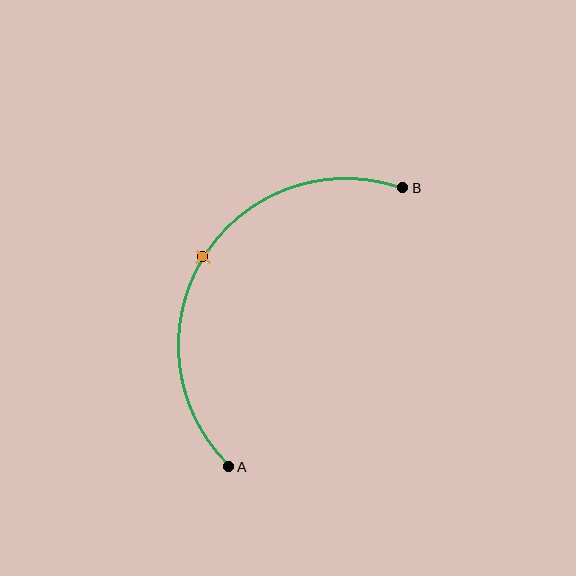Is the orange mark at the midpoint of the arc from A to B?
Yes. The orange mark lies on the arc at equal arc-length from both A and B — it is the arc midpoint.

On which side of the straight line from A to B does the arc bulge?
The arc bulges to the left of the straight line connecting A and B.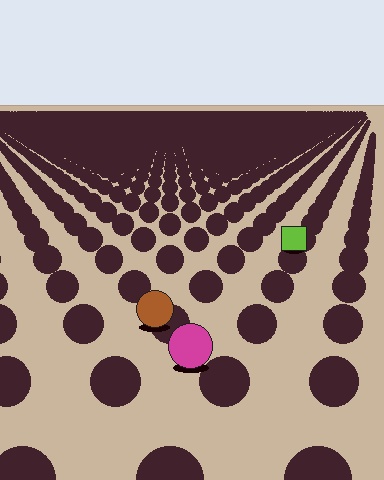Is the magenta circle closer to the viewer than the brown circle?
Yes. The magenta circle is closer — you can tell from the texture gradient: the ground texture is coarser near it.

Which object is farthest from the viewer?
The lime square is farthest from the viewer. It appears smaller and the ground texture around it is denser.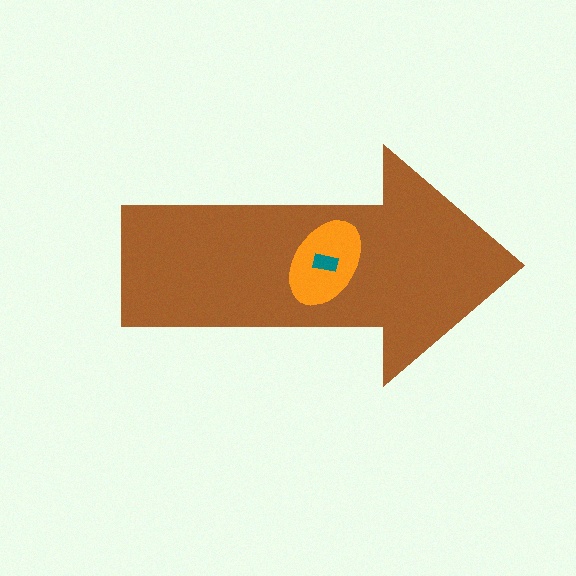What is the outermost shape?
The brown arrow.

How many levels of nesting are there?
3.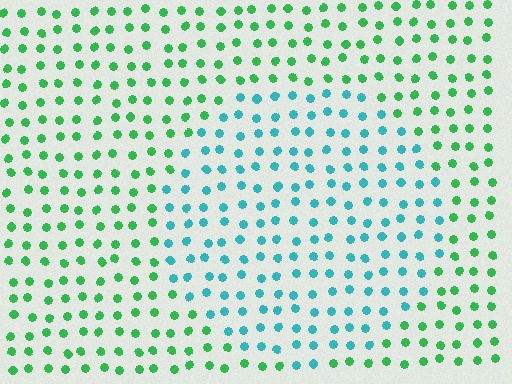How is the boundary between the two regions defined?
The boundary is defined purely by a slight shift in hue (about 49 degrees). Spacing, size, and orientation are identical on both sides.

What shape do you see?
I see a circle.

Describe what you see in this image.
The image is filled with small green elements in a uniform arrangement. A circle-shaped region is visible where the elements are tinted to a slightly different hue, forming a subtle color boundary.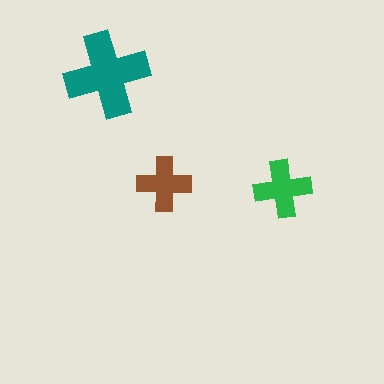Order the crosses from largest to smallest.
the teal one, the green one, the brown one.